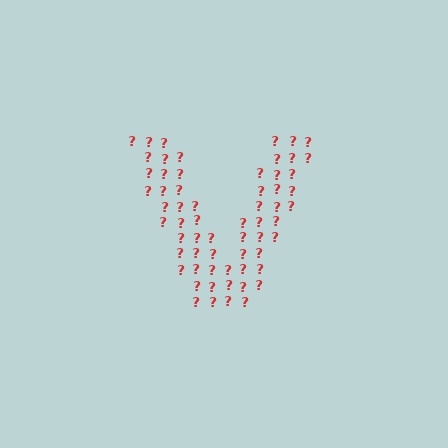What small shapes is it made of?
It is made of small question marks.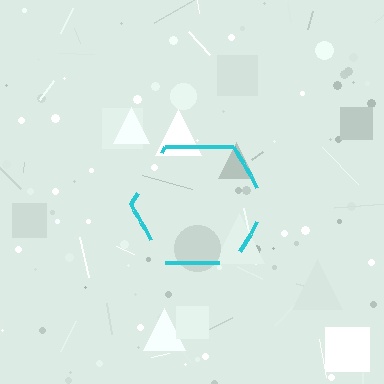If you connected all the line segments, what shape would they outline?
They would outline a hexagon.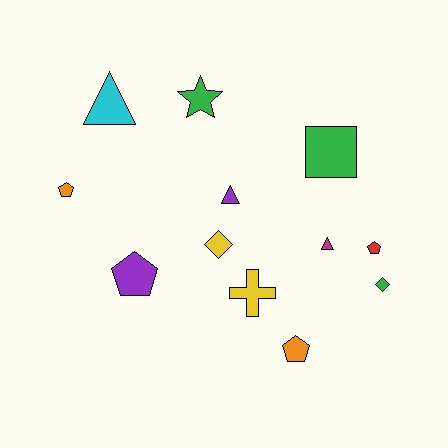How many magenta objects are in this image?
There is 1 magenta object.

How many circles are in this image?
There are no circles.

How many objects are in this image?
There are 12 objects.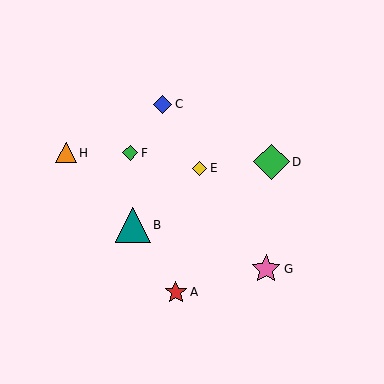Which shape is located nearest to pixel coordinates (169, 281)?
The red star (labeled A) at (176, 292) is nearest to that location.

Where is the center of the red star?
The center of the red star is at (176, 292).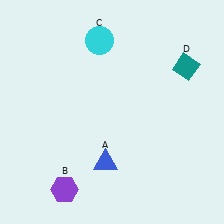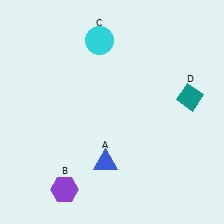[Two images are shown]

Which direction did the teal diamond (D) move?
The teal diamond (D) moved down.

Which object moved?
The teal diamond (D) moved down.